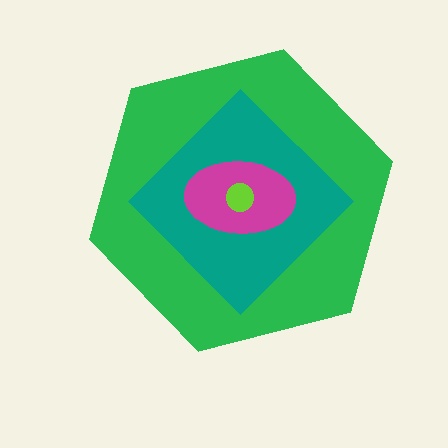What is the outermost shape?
The green hexagon.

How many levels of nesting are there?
4.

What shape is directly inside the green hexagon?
The teal diamond.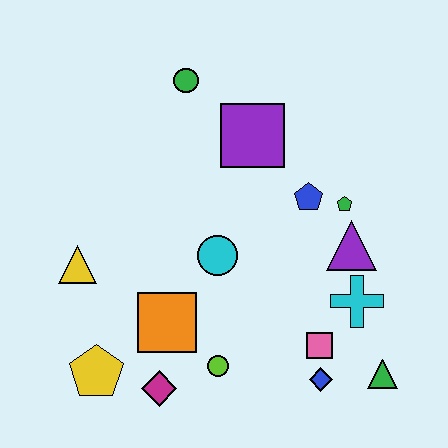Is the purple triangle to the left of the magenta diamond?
No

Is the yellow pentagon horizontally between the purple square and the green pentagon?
No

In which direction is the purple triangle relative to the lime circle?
The purple triangle is to the right of the lime circle.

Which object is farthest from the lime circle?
The green circle is farthest from the lime circle.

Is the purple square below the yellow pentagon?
No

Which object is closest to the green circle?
The purple square is closest to the green circle.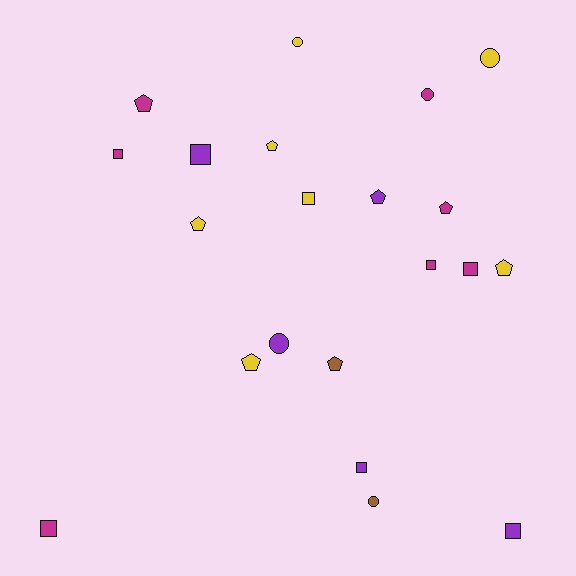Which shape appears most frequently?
Square, with 8 objects.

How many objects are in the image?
There are 21 objects.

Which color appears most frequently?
Magenta, with 7 objects.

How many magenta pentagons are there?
There are 2 magenta pentagons.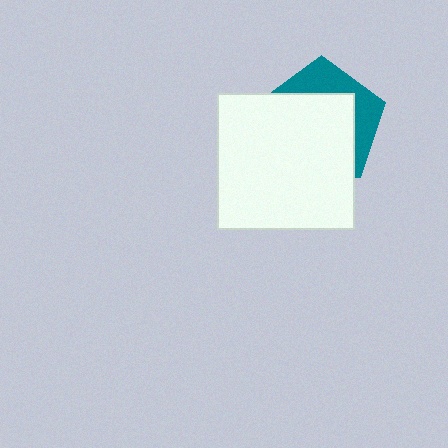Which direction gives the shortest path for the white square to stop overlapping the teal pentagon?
Moving toward the lower-left gives the shortest separation.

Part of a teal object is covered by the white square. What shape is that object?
It is a pentagon.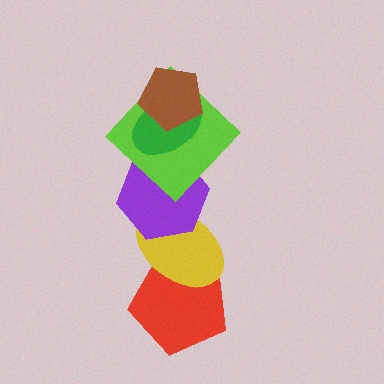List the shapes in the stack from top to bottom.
From top to bottom: the brown pentagon, the green ellipse, the lime diamond, the purple hexagon, the yellow ellipse, the red pentagon.